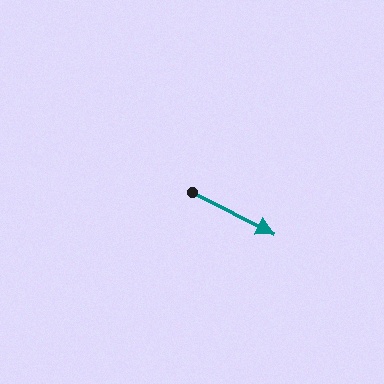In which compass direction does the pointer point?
Southeast.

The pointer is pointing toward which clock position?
Roughly 4 o'clock.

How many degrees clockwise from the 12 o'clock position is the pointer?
Approximately 117 degrees.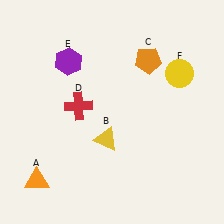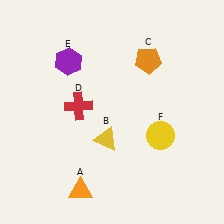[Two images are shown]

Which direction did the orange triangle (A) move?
The orange triangle (A) moved right.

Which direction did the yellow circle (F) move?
The yellow circle (F) moved down.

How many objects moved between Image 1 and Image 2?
2 objects moved between the two images.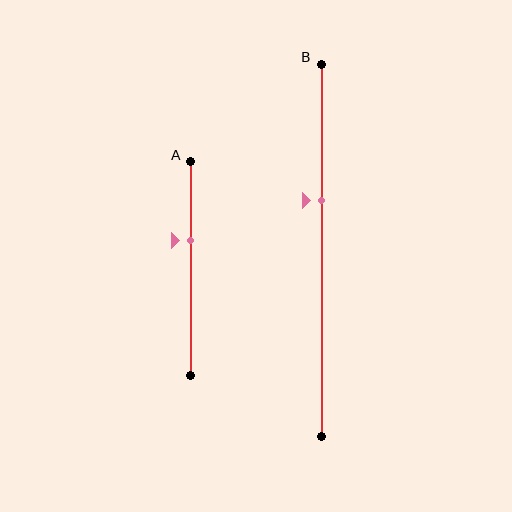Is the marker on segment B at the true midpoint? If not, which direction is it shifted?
No, the marker on segment B is shifted upward by about 13% of the segment length.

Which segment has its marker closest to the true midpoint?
Segment A has its marker closest to the true midpoint.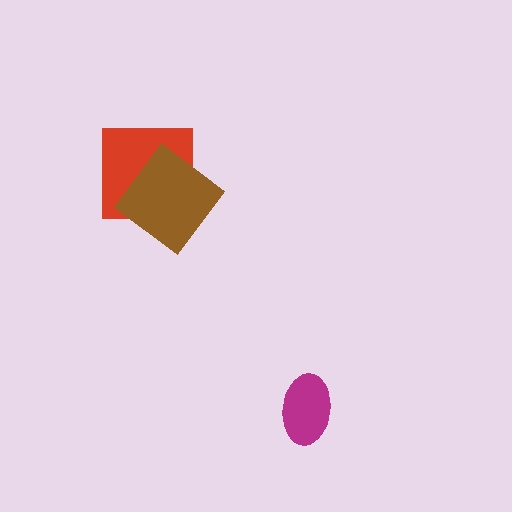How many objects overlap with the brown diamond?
1 object overlaps with the brown diamond.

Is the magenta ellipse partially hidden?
No, no other shape covers it.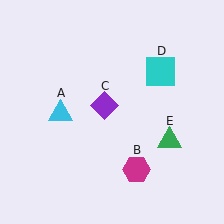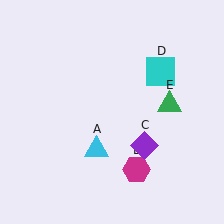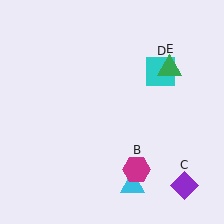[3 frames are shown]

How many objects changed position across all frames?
3 objects changed position: cyan triangle (object A), purple diamond (object C), green triangle (object E).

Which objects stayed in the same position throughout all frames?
Magenta hexagon (object B) and cyan square (object D) remained stationary.